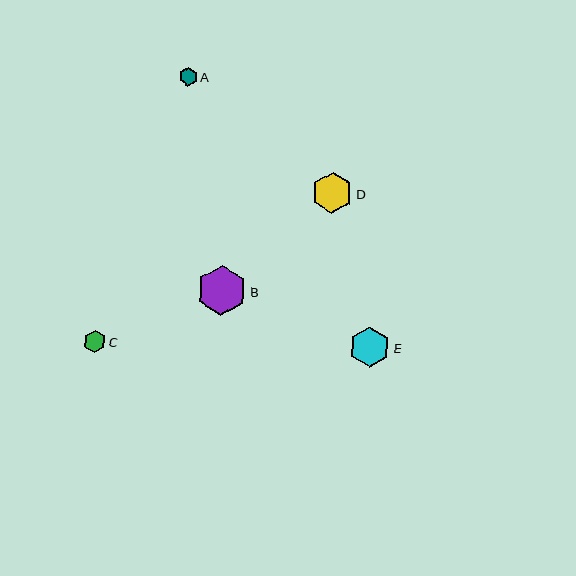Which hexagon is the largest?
Hexagon B is the largest with a size of approximately 50 pixels.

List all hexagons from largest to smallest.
From largest to smallest: B, D, E, C, A.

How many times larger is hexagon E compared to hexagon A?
Hexagon E is approximately 2.2 times the size of hexagon A.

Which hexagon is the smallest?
Hexagon A is the smallest with a size of approximately 19 pixels.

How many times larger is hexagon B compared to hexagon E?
Hexagon B is approximately 1.2 times the size of hexagon E.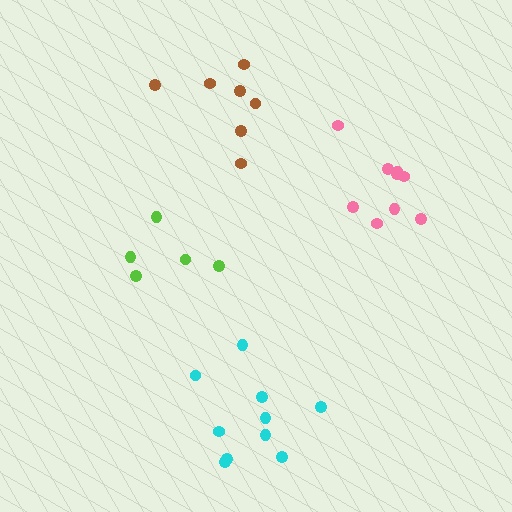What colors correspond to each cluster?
The clusters are colored: lime, pink, brown, cyan.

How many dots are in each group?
Group 1: 5 dots, Group 2: 9 dots, Group 3: 7 dots, Group 4: 10 dots (31 total).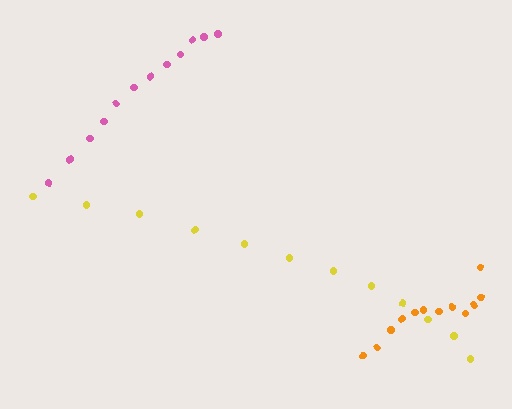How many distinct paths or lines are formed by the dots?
There are 3 distinct paths.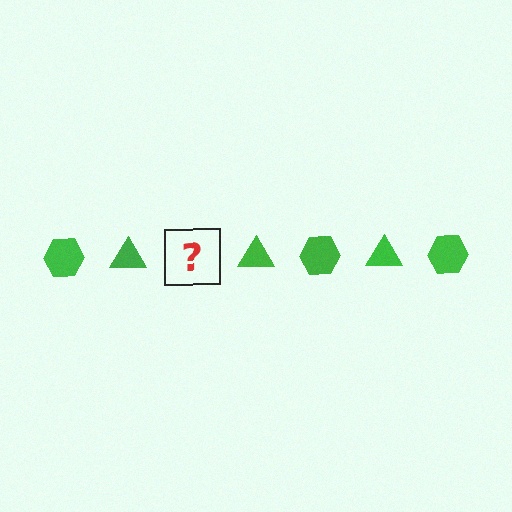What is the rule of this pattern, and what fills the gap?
The rule is that the pattern cycles through hexagon, triangle shapes in green. The gap should be filled with a green hexagon.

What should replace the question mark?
The question mark should be replaced with a green hexagon.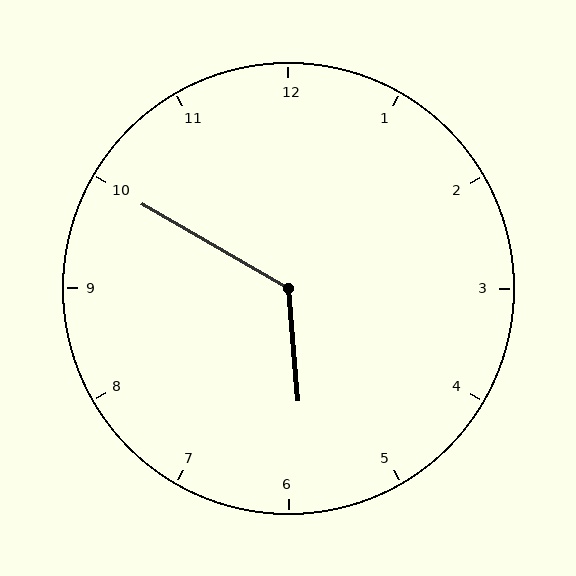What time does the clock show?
5:50.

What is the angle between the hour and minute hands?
Approximately 125 degrees.